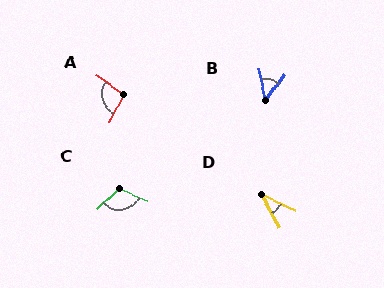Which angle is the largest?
C, at approximately 112 degrees.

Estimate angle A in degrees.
Approximately 97 degrees.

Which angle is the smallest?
D, at approximately 35 degrees.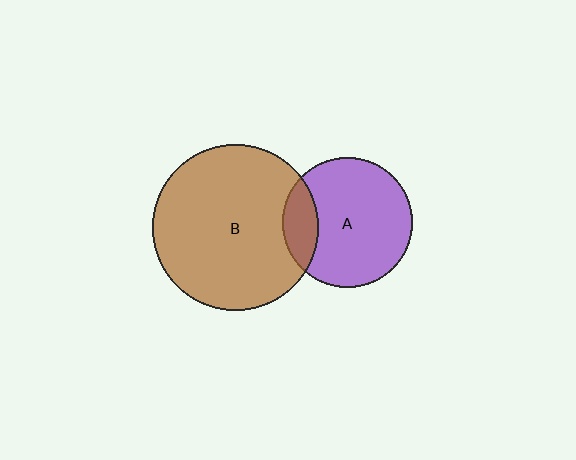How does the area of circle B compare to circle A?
Approximately 1.6 times.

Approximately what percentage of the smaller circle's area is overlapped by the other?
Approximately 20%.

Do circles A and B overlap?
Yes.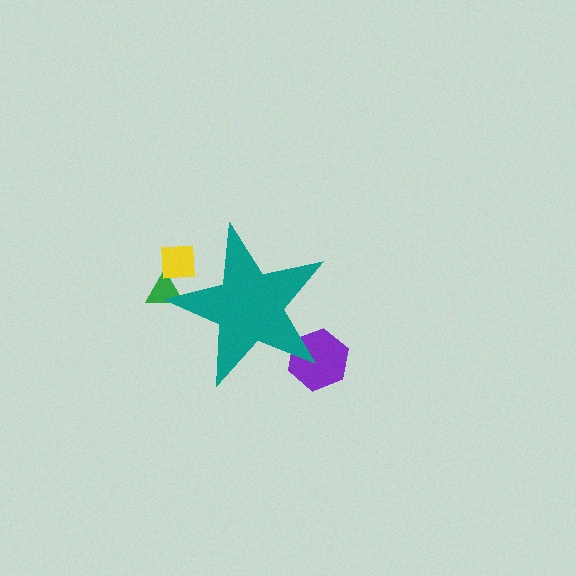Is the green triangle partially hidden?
Yes, the green triangle is partially hidden behind the teal star.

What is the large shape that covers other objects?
A teal star.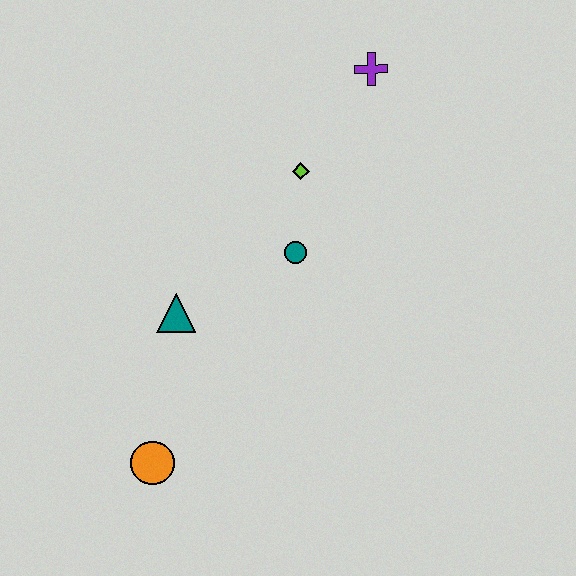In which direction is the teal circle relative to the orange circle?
The teal circle is above the orange circle.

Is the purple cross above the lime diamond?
Yes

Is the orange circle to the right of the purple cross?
No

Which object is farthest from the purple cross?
The orange circle is farthest from the purple cross.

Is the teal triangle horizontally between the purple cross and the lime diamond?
No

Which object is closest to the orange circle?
The teal triangle is closest to the orange circle.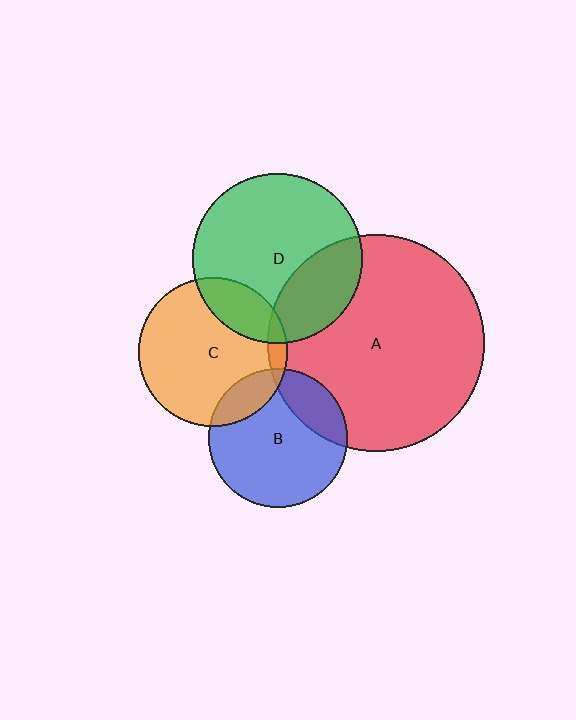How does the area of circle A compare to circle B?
Approximately 2.4 times.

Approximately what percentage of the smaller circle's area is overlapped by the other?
Approximately 20%.